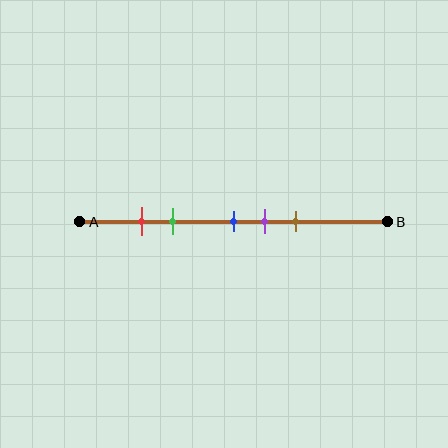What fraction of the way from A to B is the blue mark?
The blue mark is approximately 50% (0.5) of the way from A to B.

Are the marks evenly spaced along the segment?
No, the marks are not evenly spaced.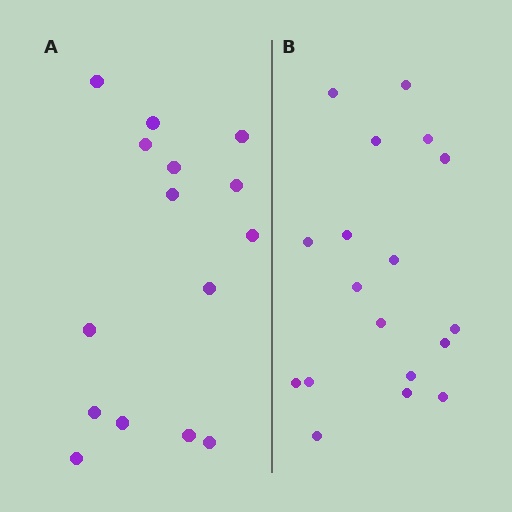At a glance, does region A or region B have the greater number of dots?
Region B (the right region) has more dots.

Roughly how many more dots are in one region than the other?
Region B has just a few more — roughly 2 or 3 more dots than region A.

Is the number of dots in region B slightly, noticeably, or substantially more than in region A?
Region B has only slightly more — the two regions are fairly close. The ratio is roughly 1.2 to 1.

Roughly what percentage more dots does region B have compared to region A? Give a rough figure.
About 20% more.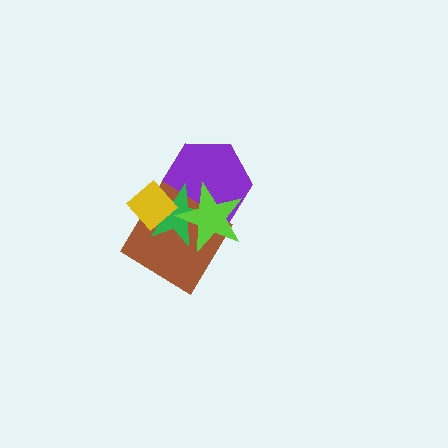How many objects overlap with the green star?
4 objects overlap with the green star.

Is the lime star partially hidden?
No, no other shape covers it.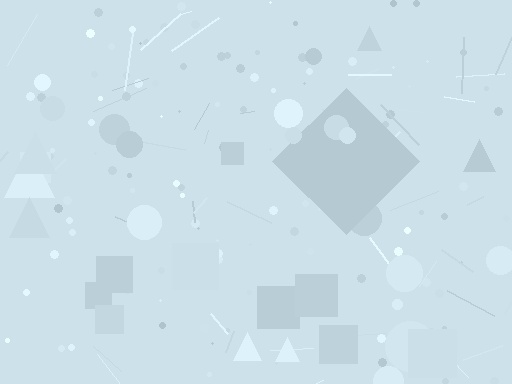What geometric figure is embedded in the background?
A diamond is embedded in the background.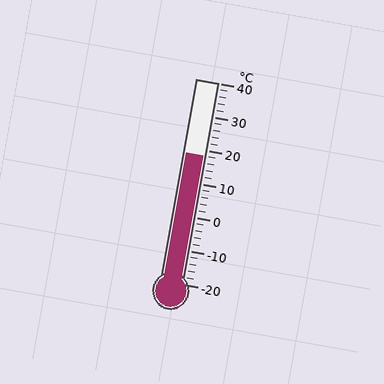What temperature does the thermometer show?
The thermometer shows approximately 18°C.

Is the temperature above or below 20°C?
The temperature is below 20°C.